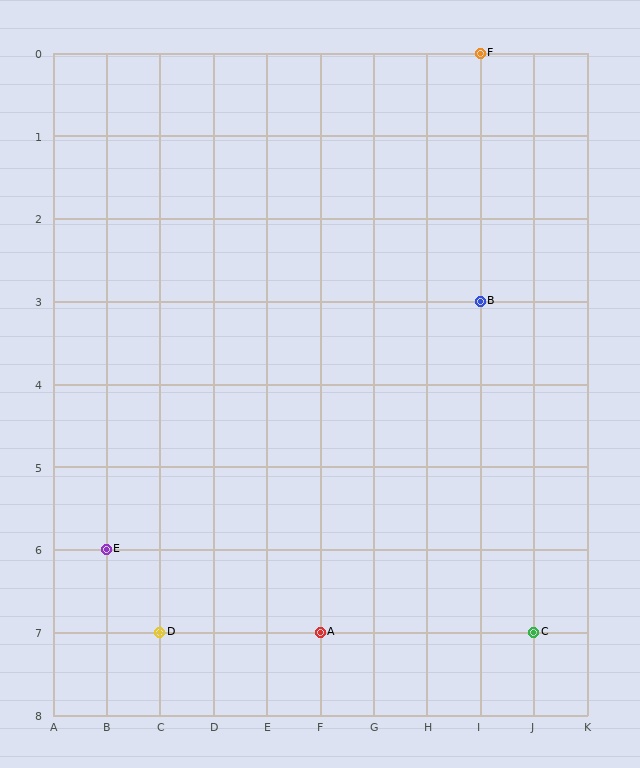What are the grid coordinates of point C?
Point C is at grid coordinates (J, 7).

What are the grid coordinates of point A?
Point A is at grid coordinates (F, 7).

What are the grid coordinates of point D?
Point D is at grid coordinates (C, 7).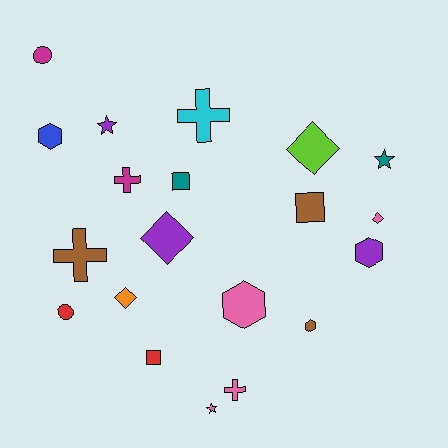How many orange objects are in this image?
There is 1 orange object.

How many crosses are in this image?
There are 4 crosses.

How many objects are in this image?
There are 20 objects.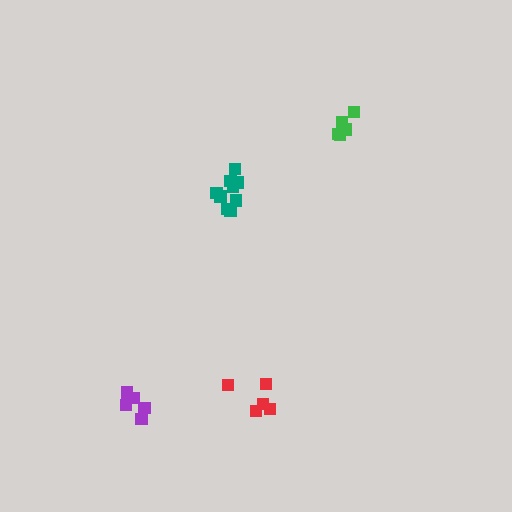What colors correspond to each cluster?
The clusters are colored: purple, red, green, teal.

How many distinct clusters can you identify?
There are 4 distinct clusters.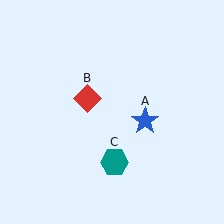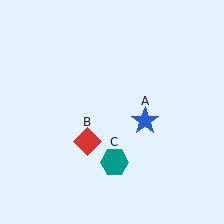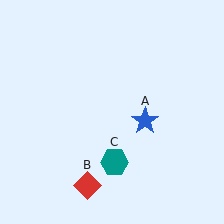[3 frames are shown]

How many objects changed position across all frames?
1 object changed position: red diamond (object B).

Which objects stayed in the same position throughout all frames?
Blue star (object A) and teal hexagon (object C) remained stationary.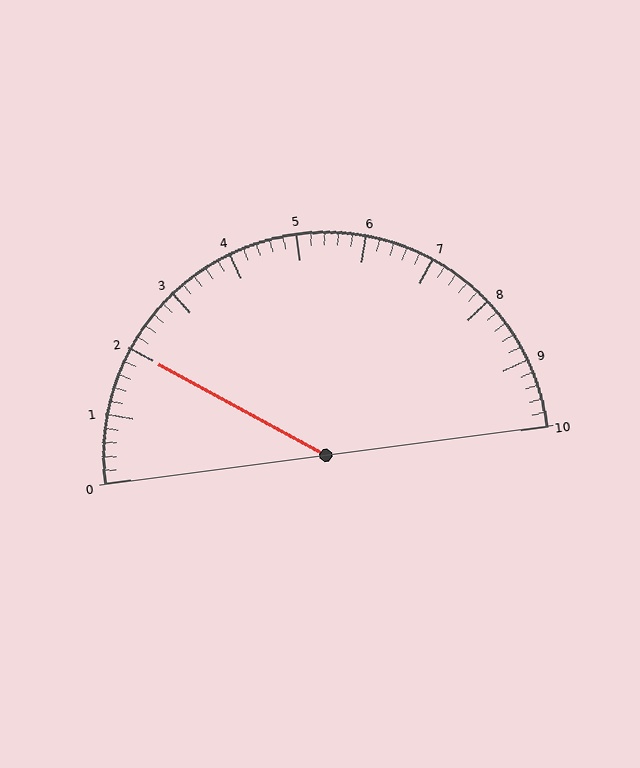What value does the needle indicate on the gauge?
The needle indicates approximately 2.0.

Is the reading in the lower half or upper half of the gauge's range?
The reading is in the lower half of the range (0 to 10).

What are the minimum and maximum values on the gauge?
The gauge ranges from 0 to 10.